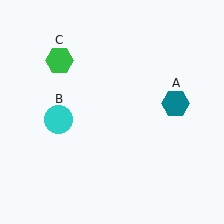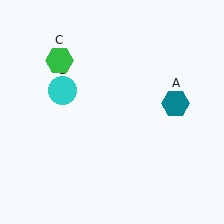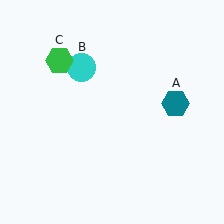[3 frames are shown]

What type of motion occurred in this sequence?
The cyan circle (object B) rotated clockwise around the center of the scene.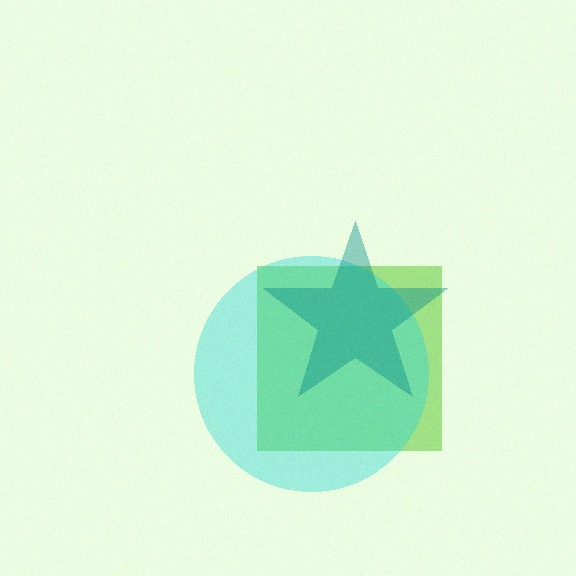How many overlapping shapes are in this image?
There are 3 overlapping shapes in the image.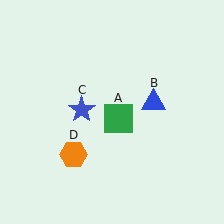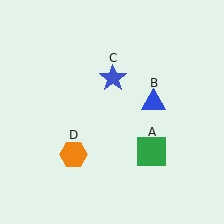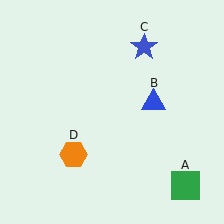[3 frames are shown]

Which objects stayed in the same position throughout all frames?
Blue triangle (object B) and orange hexagon (object D) remained stationary.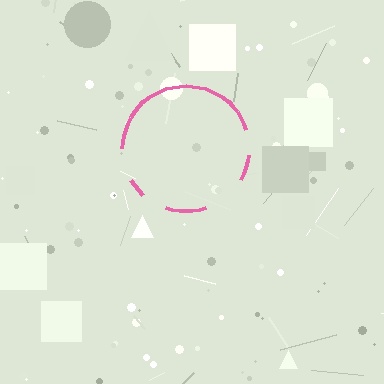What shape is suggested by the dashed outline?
The dashed outline suggests a circle.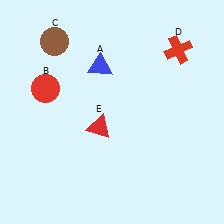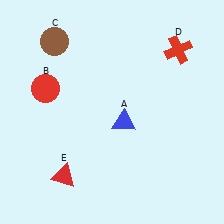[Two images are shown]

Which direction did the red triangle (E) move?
The red triangle (E) moved down.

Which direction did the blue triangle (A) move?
The blue triangle (A) moved down.